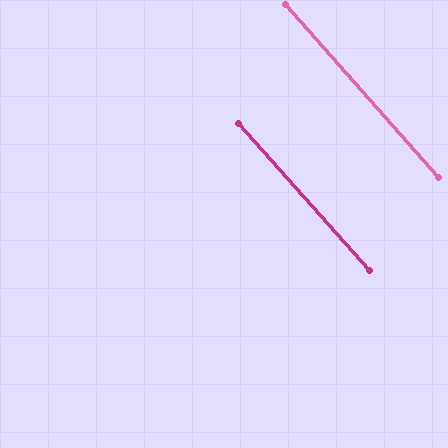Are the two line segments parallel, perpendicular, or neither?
Parallel — their directions differ by only 0.0°.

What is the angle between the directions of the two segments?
Approximately 0 degrees.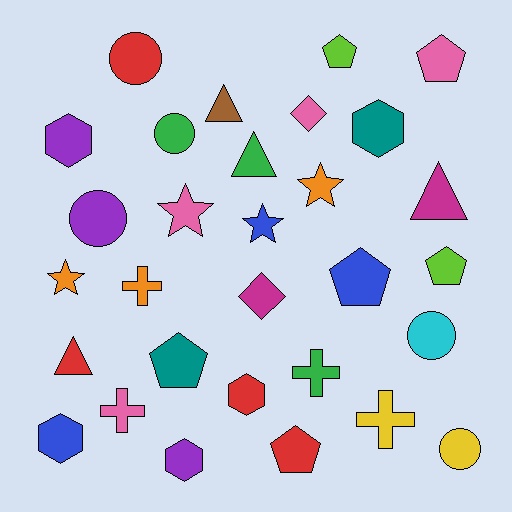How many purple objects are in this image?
There are 3 purple objects.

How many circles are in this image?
There are 5 circles.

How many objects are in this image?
There are 30 objects.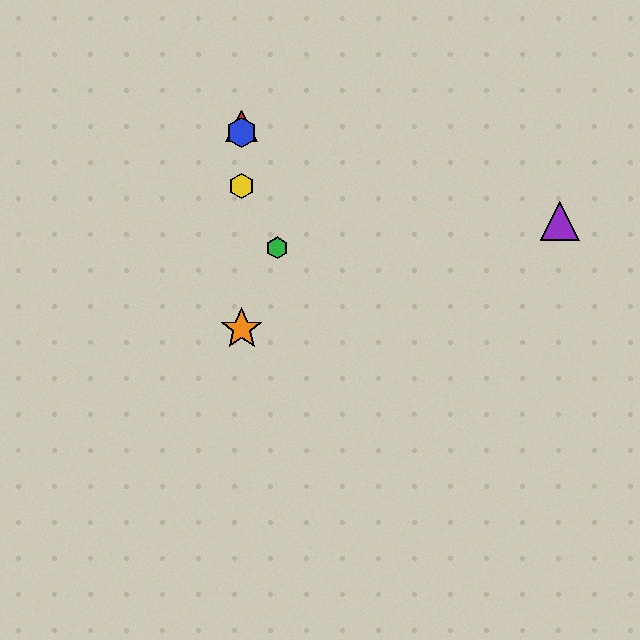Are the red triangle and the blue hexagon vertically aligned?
Yes, both are at x≈242.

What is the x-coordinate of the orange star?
The orange star is at x≈242.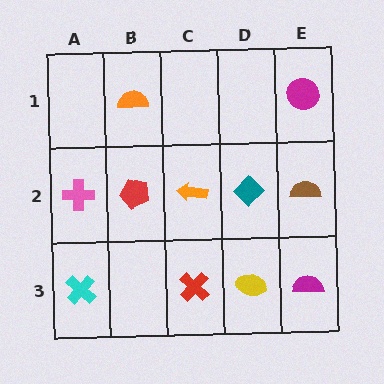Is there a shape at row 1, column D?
No, that cell is empty.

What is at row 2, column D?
A teal diamond.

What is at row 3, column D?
A yellow ellipse.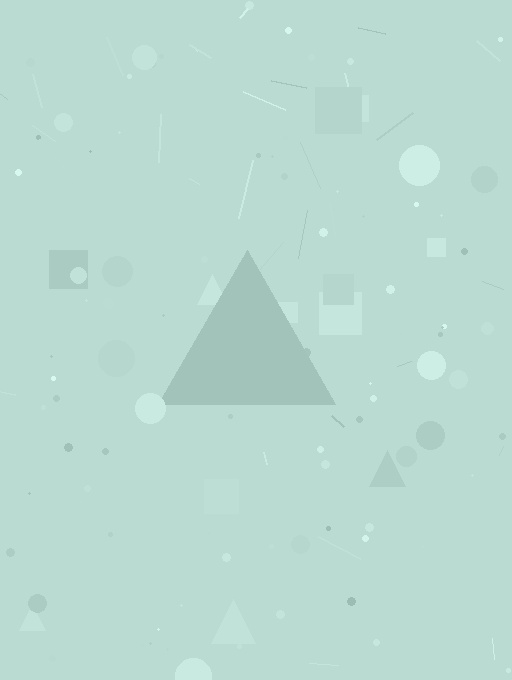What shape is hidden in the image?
A triangle is hidden in the image.